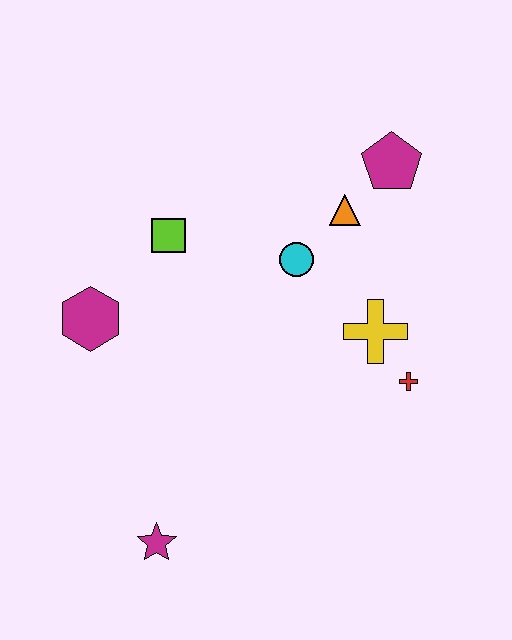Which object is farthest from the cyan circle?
The magenta star is farthest from the cyan circle.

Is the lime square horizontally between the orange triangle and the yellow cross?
No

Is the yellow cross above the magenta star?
Yes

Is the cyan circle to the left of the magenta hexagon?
No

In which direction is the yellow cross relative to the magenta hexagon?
The yellow cross is to the right of the magenta hexagon.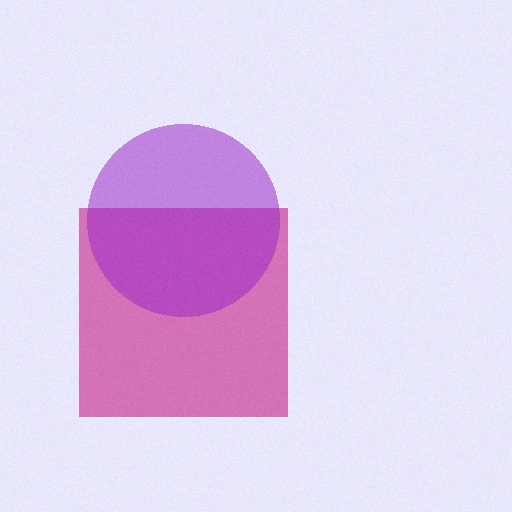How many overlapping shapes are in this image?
There are 2 overlapping shapes in the image.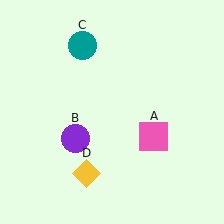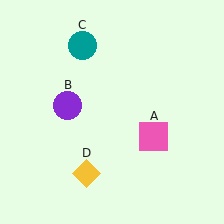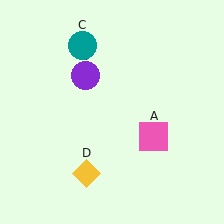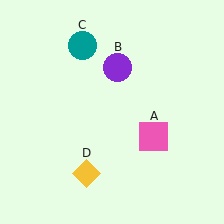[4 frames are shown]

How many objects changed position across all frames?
1 object changed position: purple circle (object B).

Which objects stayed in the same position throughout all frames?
Pink square (object A) and teal circle (object C) and yellow diamond (object D) remained stationary.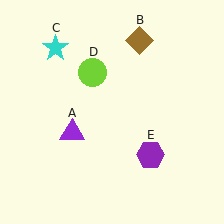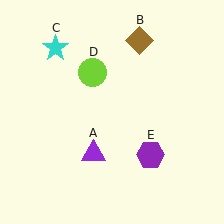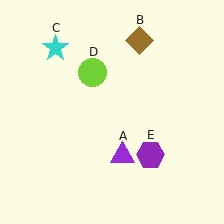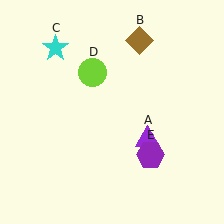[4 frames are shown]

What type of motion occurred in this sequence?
The purple triangle (object A) rotated counterclockwise around the center of the scene.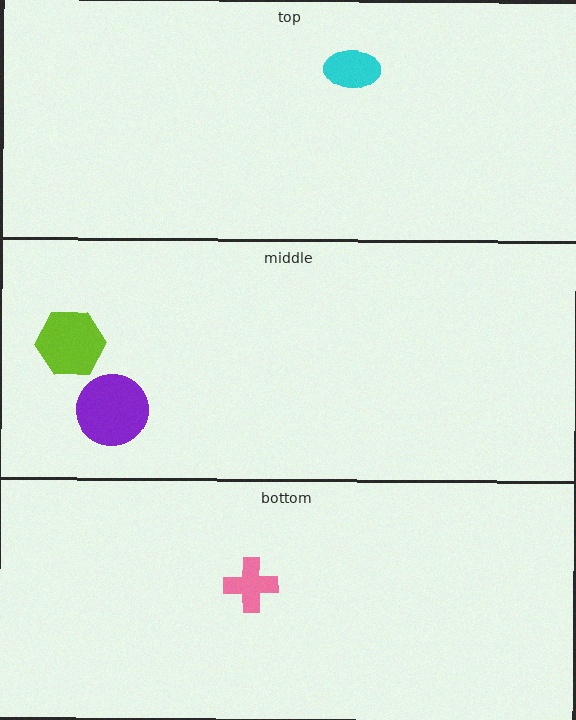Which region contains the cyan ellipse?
The top region.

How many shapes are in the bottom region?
1.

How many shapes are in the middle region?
2.